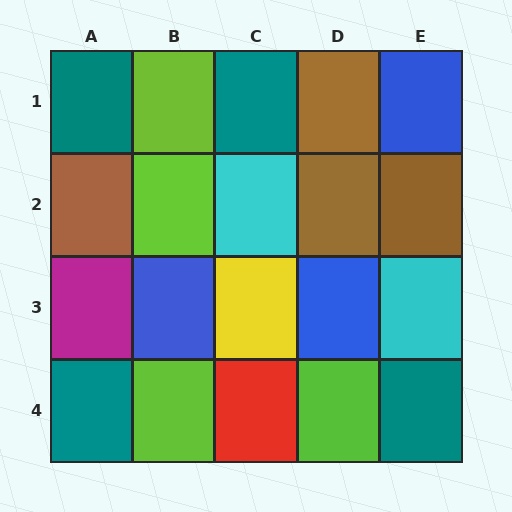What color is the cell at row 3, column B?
Blue.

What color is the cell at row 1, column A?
Teal.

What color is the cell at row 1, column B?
Lime.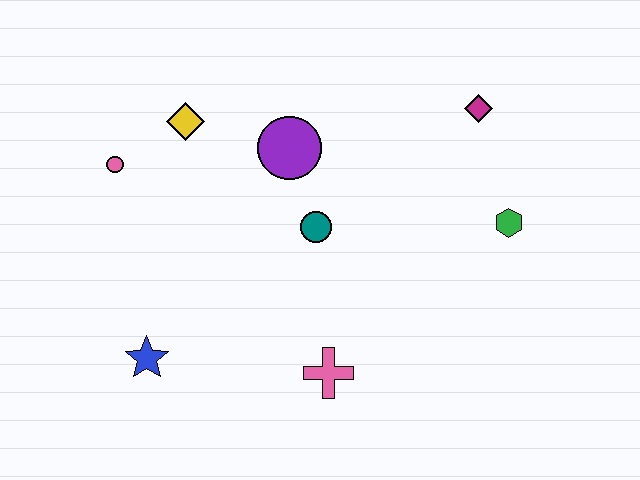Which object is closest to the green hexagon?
The magenta diamond is closest to the green hexagon.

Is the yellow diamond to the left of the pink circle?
No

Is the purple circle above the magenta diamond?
No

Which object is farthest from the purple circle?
The blue star is farthest from the purple circle.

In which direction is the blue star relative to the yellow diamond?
The blue star is below the yellow diamond.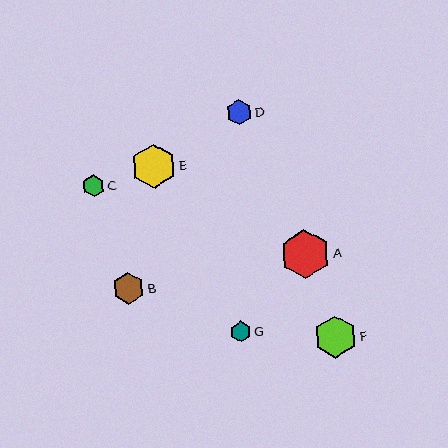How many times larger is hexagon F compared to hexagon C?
Hexagon F is approximately 1.9 times the size of hexagon C.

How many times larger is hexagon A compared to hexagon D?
Hexagon A is approximately 1.9 times the size of hexagon D.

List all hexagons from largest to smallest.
From largest to smallest: A, E, F, B, D, C, G.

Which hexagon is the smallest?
Hexagon G is the smallest with a size of approximately 21 pixels.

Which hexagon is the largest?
Hexagon A is the largest with a size of approximately 49 pixels.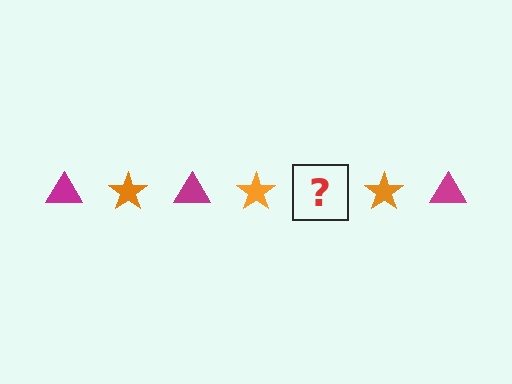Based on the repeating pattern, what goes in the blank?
The blank should be a magenta triangle.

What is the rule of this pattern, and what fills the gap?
The rule is that the pattern alternates between magenta triangle and orange star. The gap should be filled with a magenta triangle.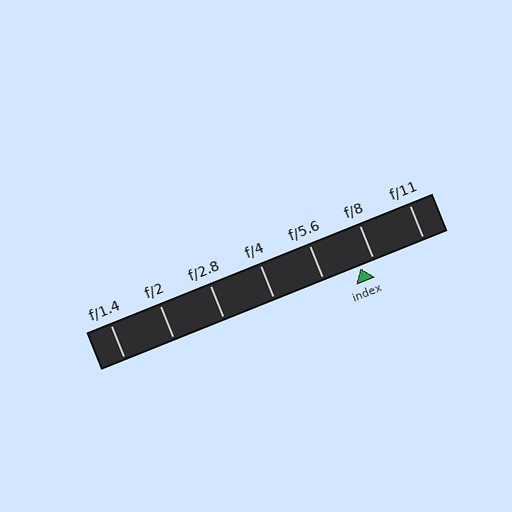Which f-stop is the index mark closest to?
The index mark is closest to f/8.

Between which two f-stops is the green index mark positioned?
The index mark is between f/5.6 and f/8.